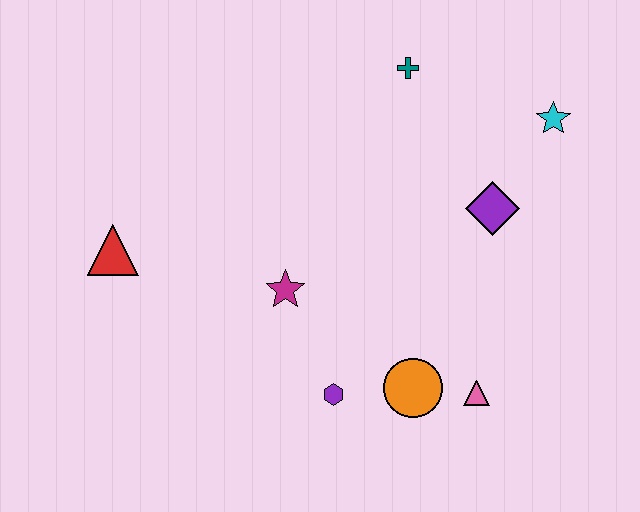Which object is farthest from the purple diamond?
The red triangle is farthest from the purple diamond.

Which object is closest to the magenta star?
The purple hexagon is closest to the magenta star.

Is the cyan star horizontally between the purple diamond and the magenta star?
No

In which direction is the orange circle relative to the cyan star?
The orange circle is below the cyan star.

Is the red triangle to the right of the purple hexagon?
No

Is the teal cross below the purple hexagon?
No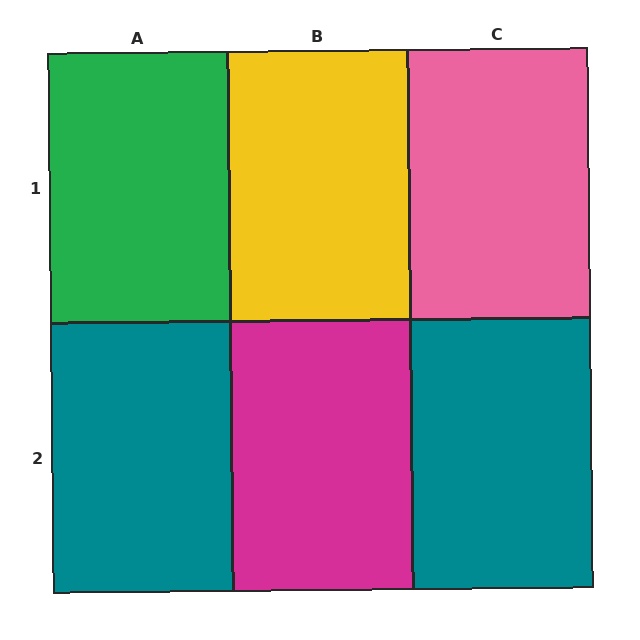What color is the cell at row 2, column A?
Teal.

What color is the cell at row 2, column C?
Teal.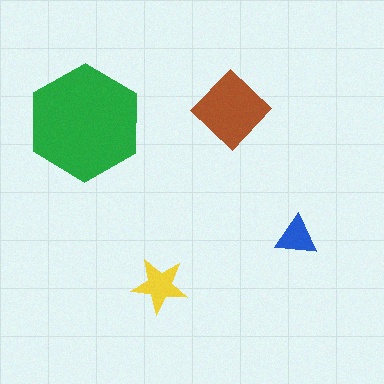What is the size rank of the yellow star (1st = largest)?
3rd.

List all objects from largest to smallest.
The green hexagon, the brown diamond, the yellow star, the blue triangle.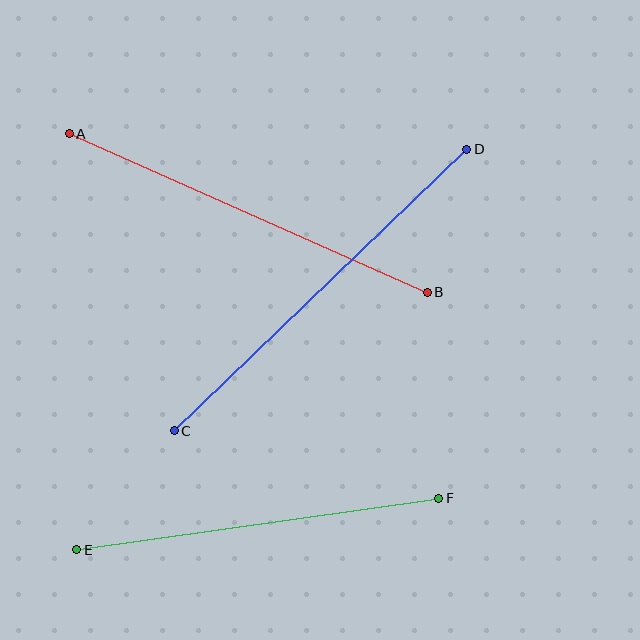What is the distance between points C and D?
The distance is approximately 406 pixels.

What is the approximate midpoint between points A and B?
The midpoint is at approximately (248, 213) pixels.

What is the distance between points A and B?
The distance is approximately 392 pixels.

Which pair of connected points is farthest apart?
Points C and D are farthest apart.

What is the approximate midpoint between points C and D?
The midpoint is at approximately (320, 290) pixels.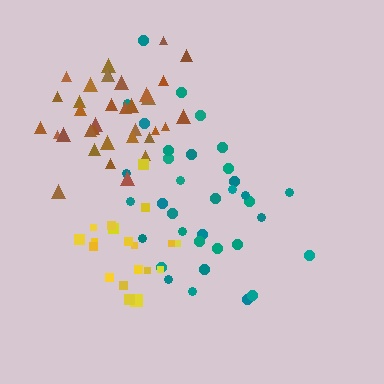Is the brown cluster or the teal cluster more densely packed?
Brown.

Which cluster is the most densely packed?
Brown.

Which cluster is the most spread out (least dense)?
Teal.